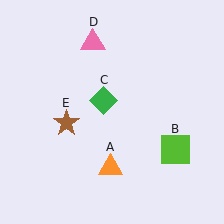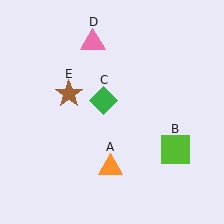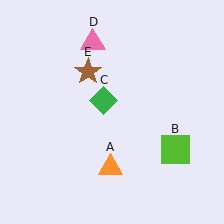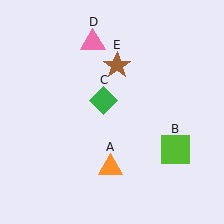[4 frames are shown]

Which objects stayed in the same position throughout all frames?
Orange triangle (object A) and lime square (object B) and green diamond (object C) and pink triangle (object D) remained stationary.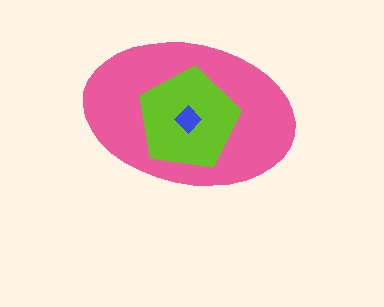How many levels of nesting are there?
3.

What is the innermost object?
The blue diamond.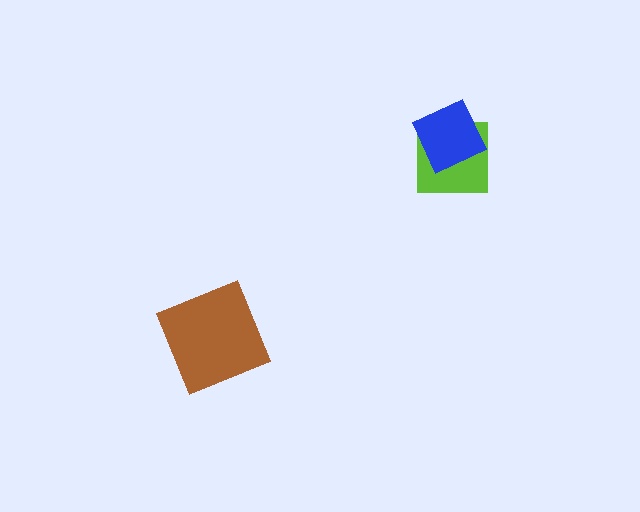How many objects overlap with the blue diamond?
1 object overlaps with the blue diamond.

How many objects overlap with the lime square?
1 object overlaps with the lime square.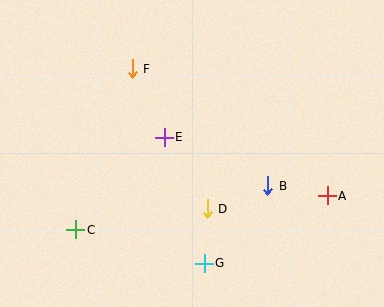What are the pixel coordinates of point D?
Point D is at (207, 209).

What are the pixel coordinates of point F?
Point F is at (132, 69).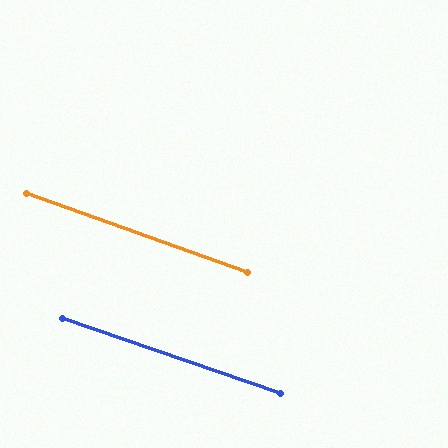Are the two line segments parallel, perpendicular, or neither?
Parallel — their directions differ by only 0.6°.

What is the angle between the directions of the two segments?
Approximately 1 degree.